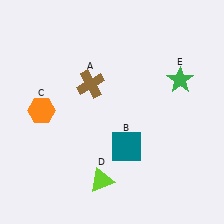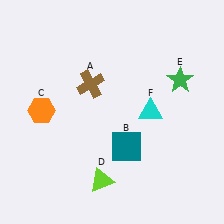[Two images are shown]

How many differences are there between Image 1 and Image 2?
There is 1 difference between the two images.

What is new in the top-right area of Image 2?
A cyan triangle (F) was added in the top-right area of Image 2.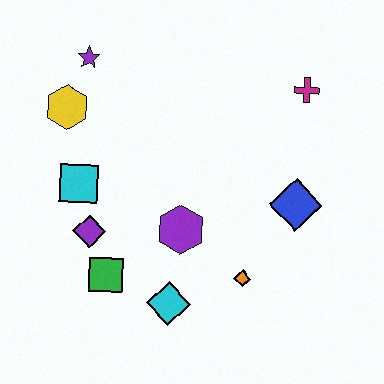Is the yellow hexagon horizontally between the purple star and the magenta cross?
No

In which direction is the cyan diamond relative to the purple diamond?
The cyan diamond is to the right of the purple diamond.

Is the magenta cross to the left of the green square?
No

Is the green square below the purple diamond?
Yes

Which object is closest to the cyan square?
The purple diamond is closest to the cyan square.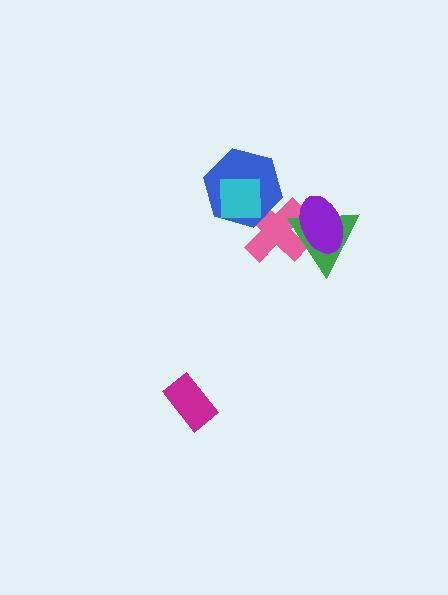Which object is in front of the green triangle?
The purple ellipse is in front of the green triangle.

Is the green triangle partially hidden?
Yes, it is partially covered by another shape.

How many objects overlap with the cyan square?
2 objects overlap with the cyan square.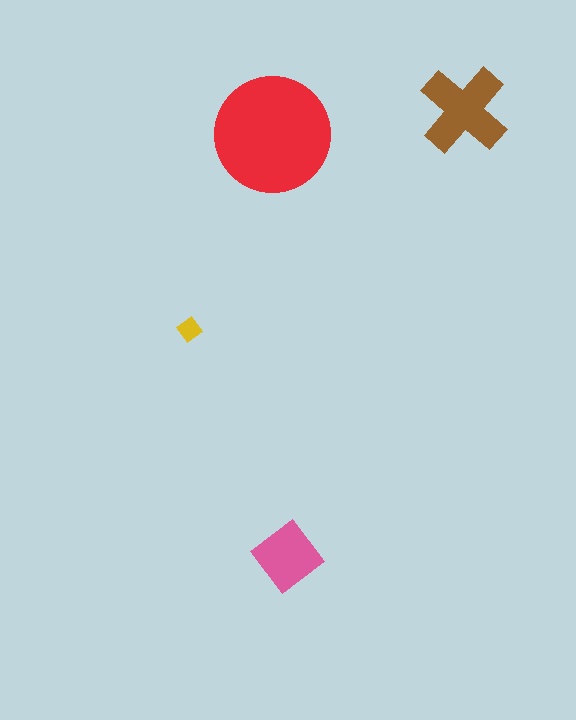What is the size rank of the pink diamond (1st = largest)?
3rd.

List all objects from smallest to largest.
The yellow diamond, the pink diamond, the brown cross, the red circle.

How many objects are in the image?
There are 4 objects in the image.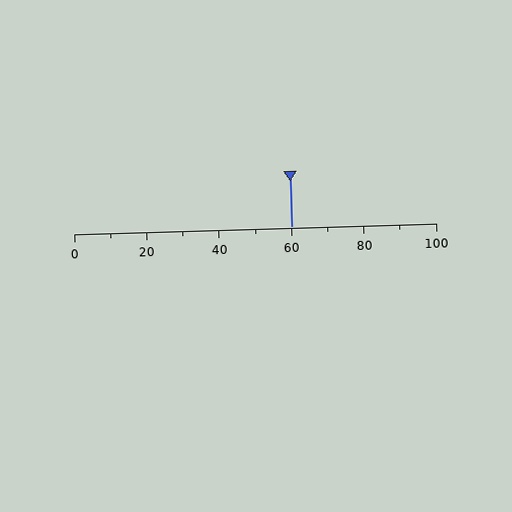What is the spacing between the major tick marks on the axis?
The major ticks are spaced 20 apart.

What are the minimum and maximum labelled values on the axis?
The axis runs from 0 to 100.